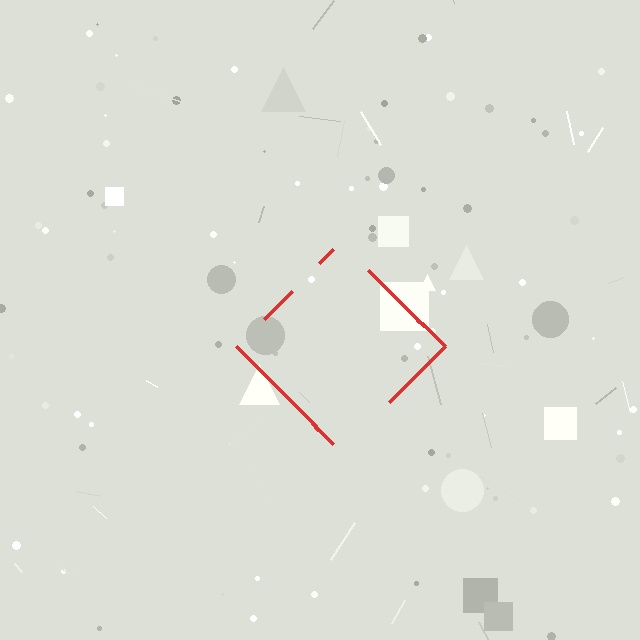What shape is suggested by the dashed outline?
The dashed outline suggests a diamond.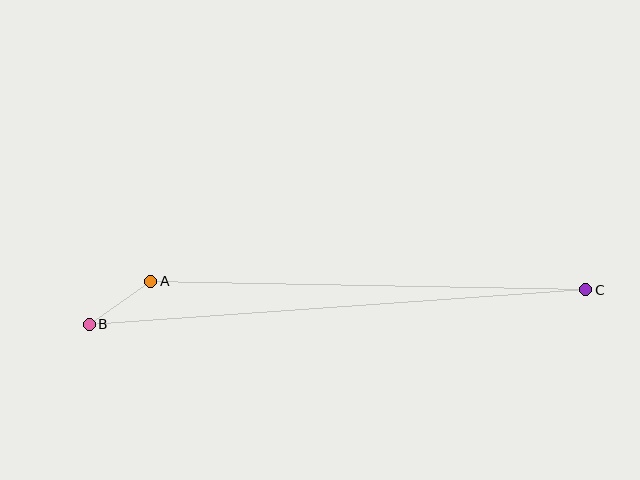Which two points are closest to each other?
Points A and B are closest to each other.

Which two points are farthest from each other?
Points B and C are farthest from each other.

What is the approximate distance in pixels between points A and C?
The distance between A and C is approximately 435 pixels.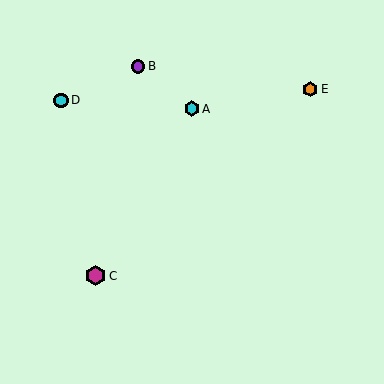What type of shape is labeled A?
Shape A is a cyan hexagon.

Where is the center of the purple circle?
The center of the purple circle is at (138, 66).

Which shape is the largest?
The magenta hexagon (labeled C) is the largest.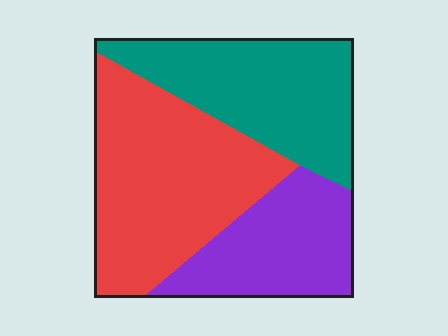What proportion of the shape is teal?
Teal takes up about one third (1/3) of the shape.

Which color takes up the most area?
Red, at roughly 40%.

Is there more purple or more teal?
Teal.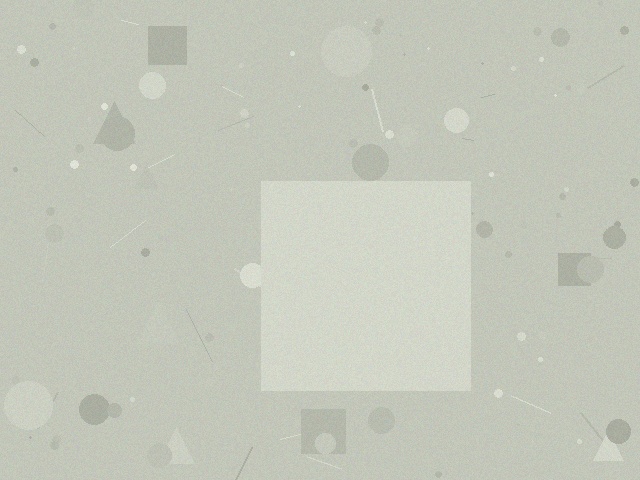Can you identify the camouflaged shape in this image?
The camouflaged shape is a square.